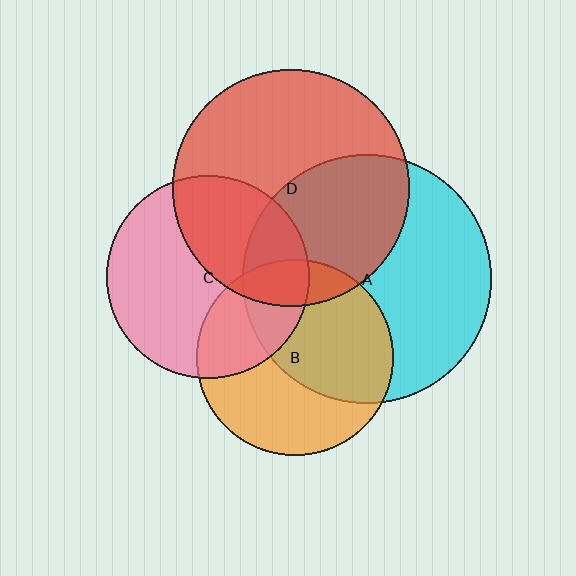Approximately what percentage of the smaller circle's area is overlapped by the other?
Approximately 25%.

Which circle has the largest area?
Circle A (cyan).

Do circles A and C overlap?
Yes.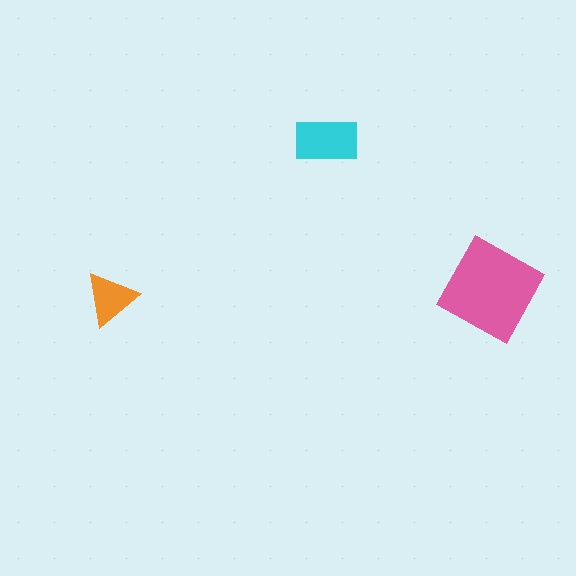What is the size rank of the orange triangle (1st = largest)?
3rd.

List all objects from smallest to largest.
The orange triangle, the cyan rectangle, the pink diamond.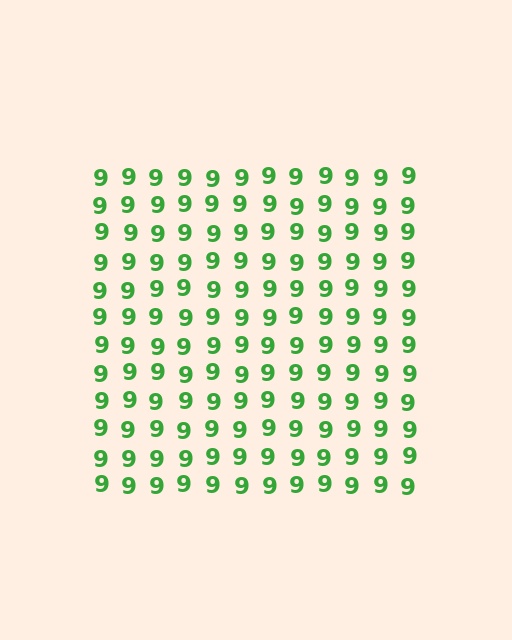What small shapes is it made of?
It is made of small digit 9's.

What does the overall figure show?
The overall figure shows a square.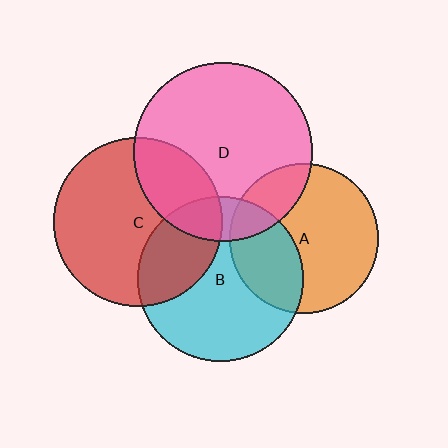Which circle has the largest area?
Circle D (pink).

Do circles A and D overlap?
Yes.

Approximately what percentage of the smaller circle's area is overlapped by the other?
Approximately 20%.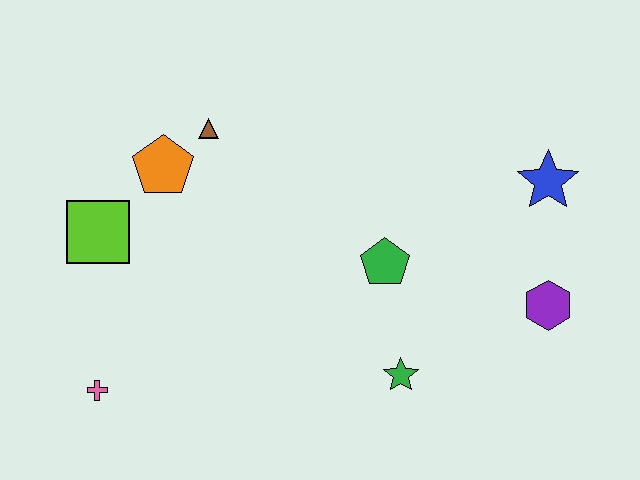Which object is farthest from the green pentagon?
The pink cross is farthest from the green pentagon.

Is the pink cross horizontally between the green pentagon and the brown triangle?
No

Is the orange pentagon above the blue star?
Yes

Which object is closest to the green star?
The green pentagon is closest to the green star.